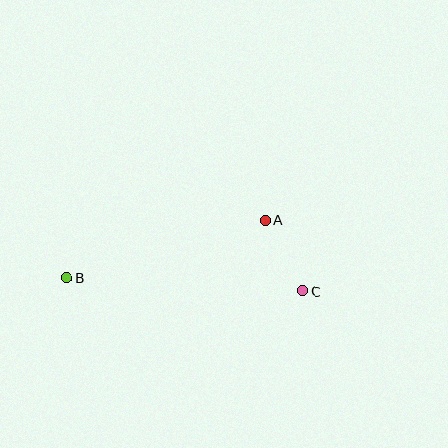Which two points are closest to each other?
Points A and C are closest to each other.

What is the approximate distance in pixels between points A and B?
The distance between A and B is approximately 207 pixels.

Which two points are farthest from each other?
Points B and C are farthest from each other.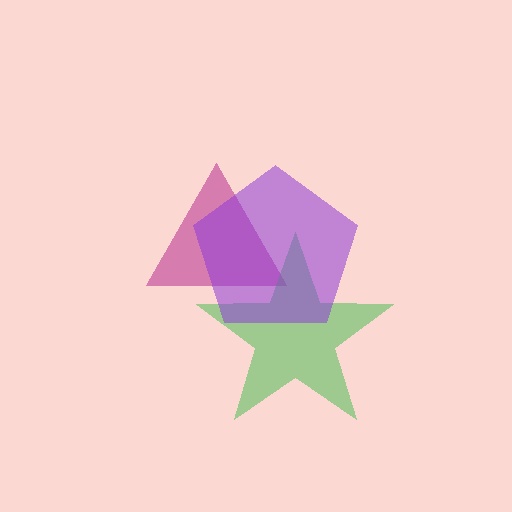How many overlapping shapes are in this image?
There are 3 overlapping shapes in the image.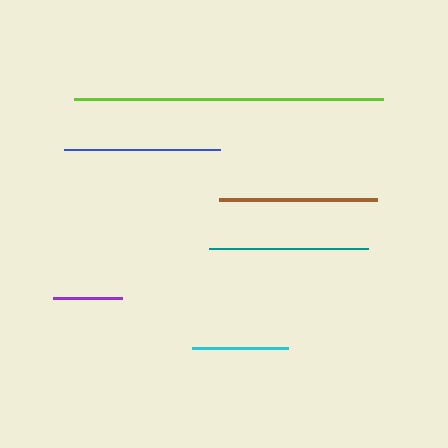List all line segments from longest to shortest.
From longest to shortest: lime, teal, brown, blue, cyan, purple.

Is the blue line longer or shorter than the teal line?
The teal line is longer than the blue line.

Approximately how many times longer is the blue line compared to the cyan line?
The blue line is approximately 1.6 times the length of the cyan line.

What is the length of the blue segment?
The blue segment is approximately 156 pixels long.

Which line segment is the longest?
The lime line is the longest at approximately 309 pixels.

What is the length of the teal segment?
The teal segment is approximately 159 pixels long.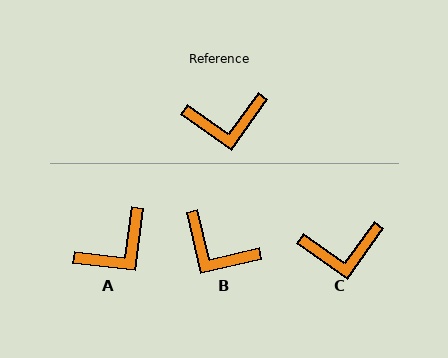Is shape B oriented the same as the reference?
No, it is off by about 41 degrees.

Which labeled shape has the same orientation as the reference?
C.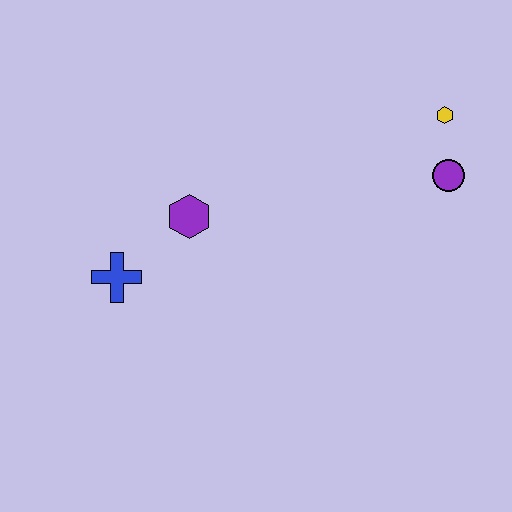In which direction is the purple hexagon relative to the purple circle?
The purple hexagon is to the left of the purple circle.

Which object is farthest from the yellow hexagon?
The blue cross is farthest from the yellow hexagon.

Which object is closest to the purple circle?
The yellow hexagon is closest to the purple circle.